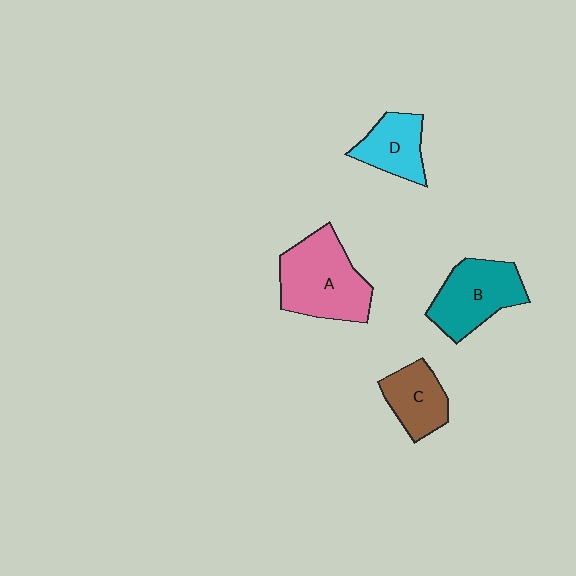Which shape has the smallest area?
Shape D (cyan).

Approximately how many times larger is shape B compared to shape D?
Approximately 1.5 times.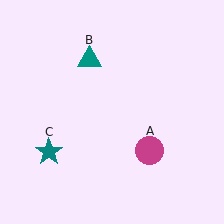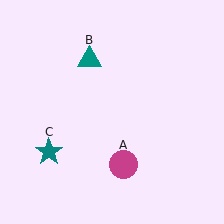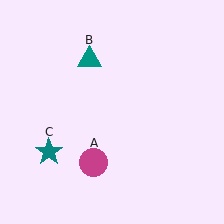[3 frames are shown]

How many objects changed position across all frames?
1 object changed position: magenta circle (object A).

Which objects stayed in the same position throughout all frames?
Teal triangle (object B) and teal star (object C) remained stationary.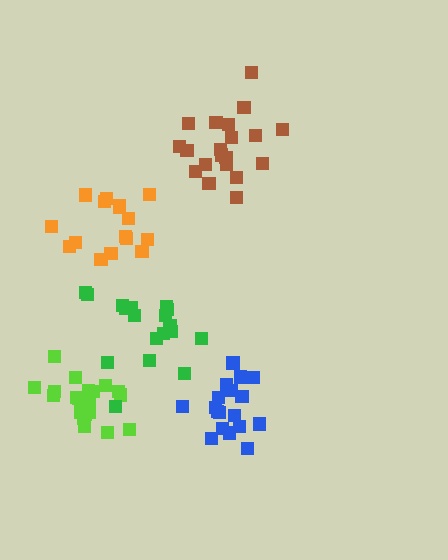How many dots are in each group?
Group 1: 18 dots, Group 2: 20 dots, Group 3: 20 dots, Group 4: 16 dots, Group 5: 19 dots (93 total).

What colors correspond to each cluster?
The clusters are colored: blue, lime, brown, orange, green.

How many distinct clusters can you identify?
There are 5 distinct clusters.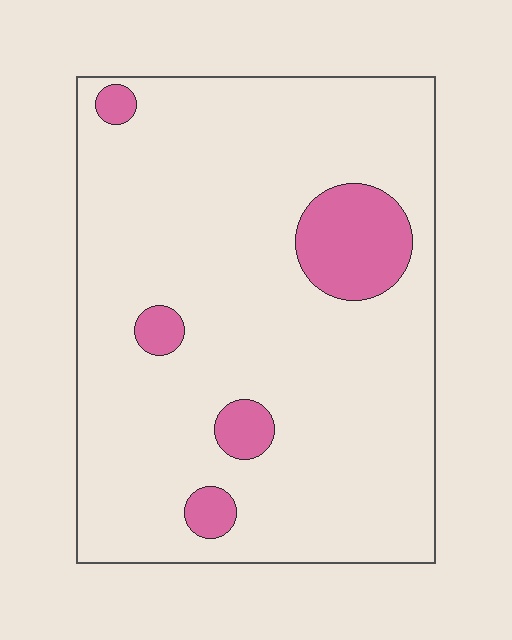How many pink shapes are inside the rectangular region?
5.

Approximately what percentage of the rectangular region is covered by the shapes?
Approximately 10%.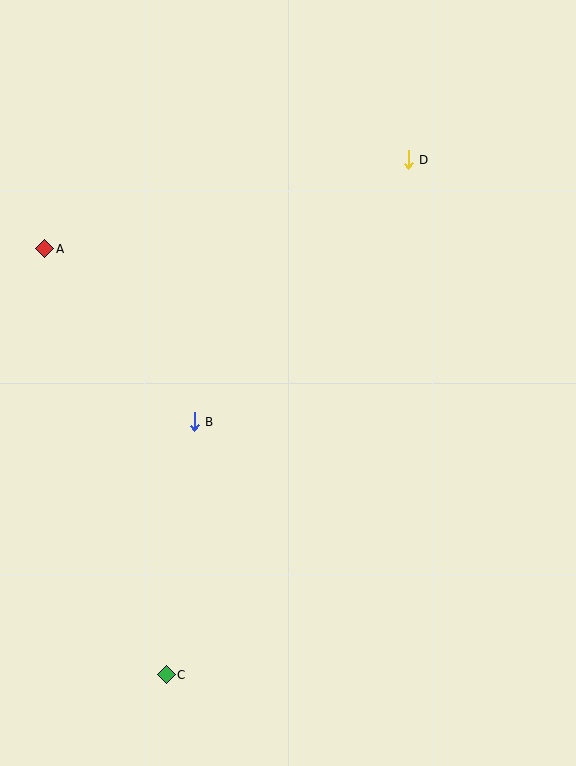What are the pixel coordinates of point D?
Point D is at (408, 160).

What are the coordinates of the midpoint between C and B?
The midpoint between C and B is at (180, 548).